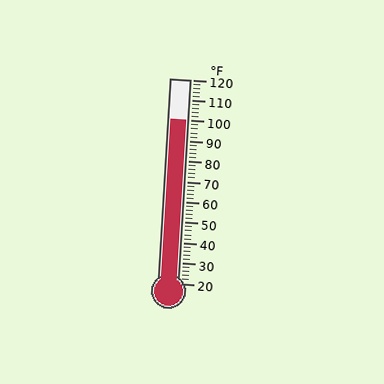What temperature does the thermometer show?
The thermometer shows approximately 100°F.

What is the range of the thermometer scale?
The thermometer scale ranges from 20°F to 120°F.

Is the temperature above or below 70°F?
The temperature is above 70°F.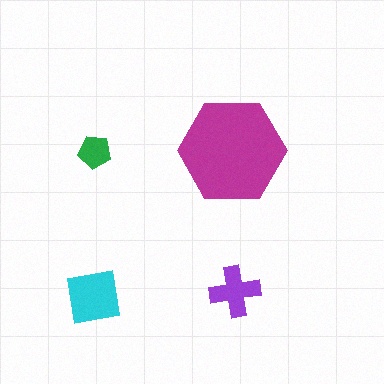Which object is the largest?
The magenta hexagon.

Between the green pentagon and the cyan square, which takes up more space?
The cyan square.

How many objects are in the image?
There are 4 objects in the image.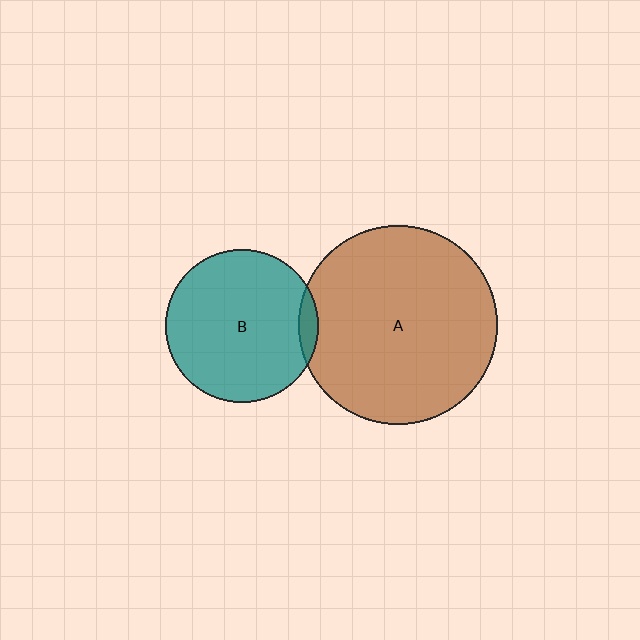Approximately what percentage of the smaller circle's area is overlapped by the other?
Approximately 5%.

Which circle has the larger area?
Circle A (brown).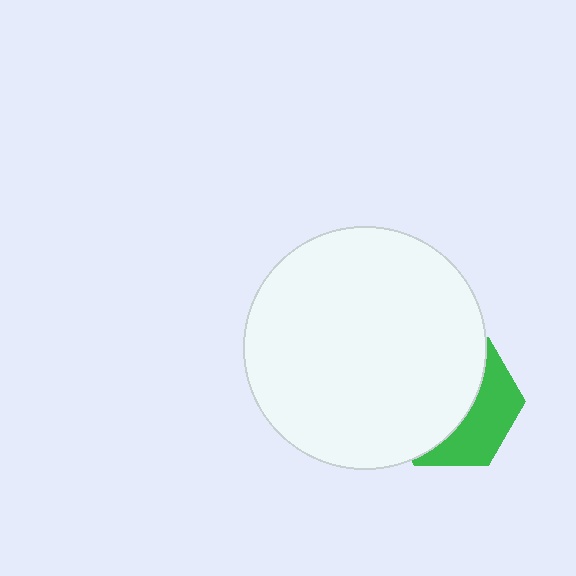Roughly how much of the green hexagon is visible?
A small part of it is visible (roughly 37%).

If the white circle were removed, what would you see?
You would see the complete green hexagon.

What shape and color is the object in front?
The object in front is a white circle.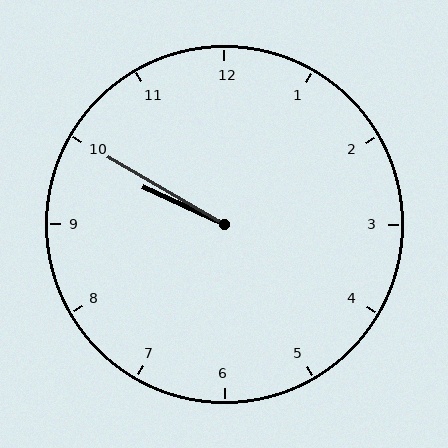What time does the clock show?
9:50.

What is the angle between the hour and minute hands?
Approximately 5 degrees.